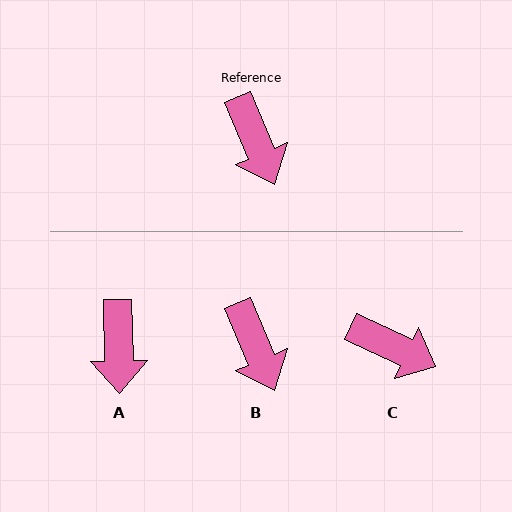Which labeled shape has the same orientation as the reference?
B.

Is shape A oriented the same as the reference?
No, it is off by about 21 degrees.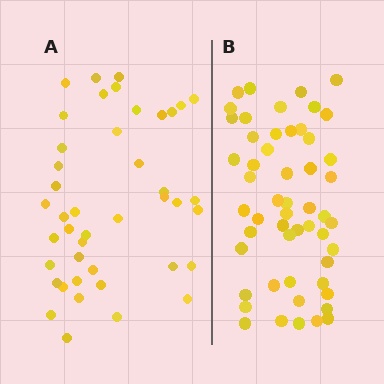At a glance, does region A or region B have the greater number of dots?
Region B (the right region) has more dots.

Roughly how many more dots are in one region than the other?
Region B has roughly 10 or so more dots than region A.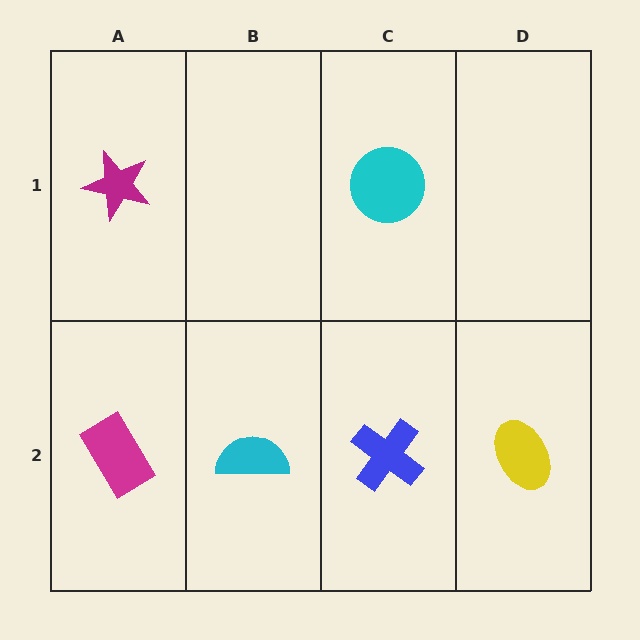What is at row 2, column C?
A blue cross.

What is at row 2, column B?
A cyan semicircle.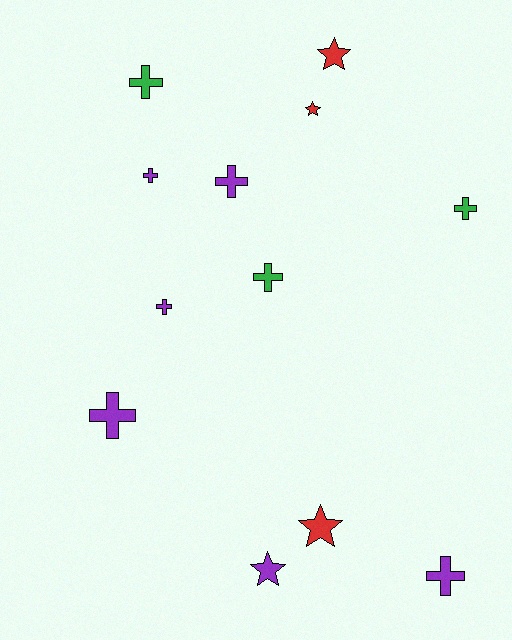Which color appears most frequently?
Purple, with 6 objects.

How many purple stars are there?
There is 1 purple star.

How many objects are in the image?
There are 12 objects.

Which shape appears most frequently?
Cross, with 8 objects.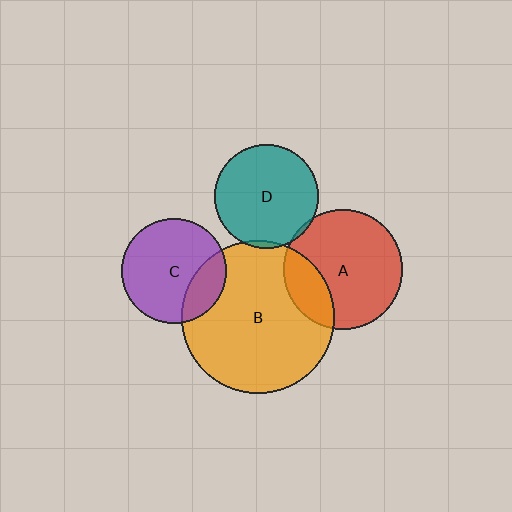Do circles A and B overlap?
Yes.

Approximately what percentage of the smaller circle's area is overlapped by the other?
Approximately 20%.